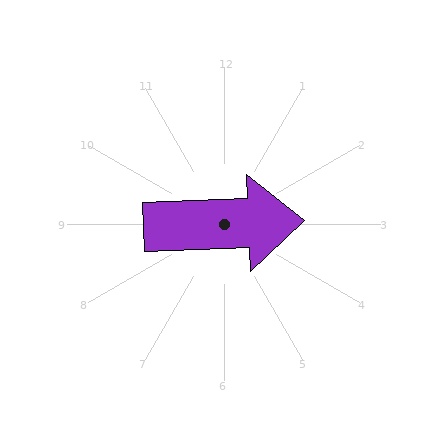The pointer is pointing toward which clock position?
Roughly 3 o'clock.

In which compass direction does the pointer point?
East.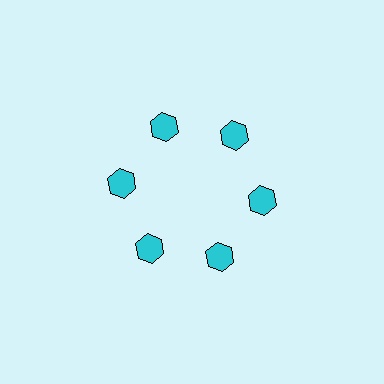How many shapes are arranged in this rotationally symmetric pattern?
There are 6 shapes, arranged in 6 groups of 1.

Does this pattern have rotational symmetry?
Yes, this pattern has 6-fold rotational symmetry. It looks the same after rotating 60 degrees around the center.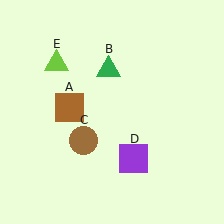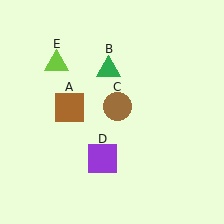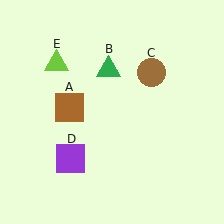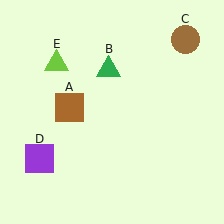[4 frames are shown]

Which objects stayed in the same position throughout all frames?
Brown square (object A) and green triangle (object B) and lime triangle (object E) remained stationary.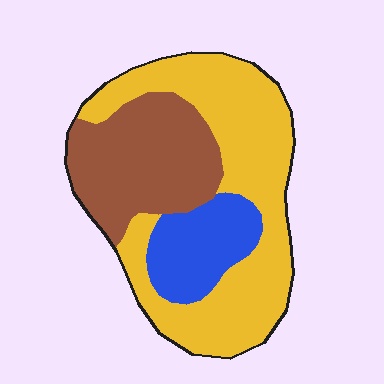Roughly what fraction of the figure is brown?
Brown covers 31% of the figure.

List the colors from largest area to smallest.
From largest to smallest: yellow, brown, blue.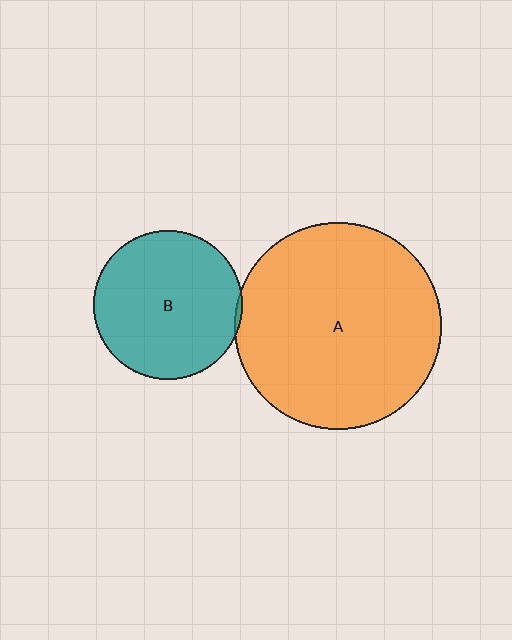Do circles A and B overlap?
Yes.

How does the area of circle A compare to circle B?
Approximately 1.9 times.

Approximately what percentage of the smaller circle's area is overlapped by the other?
Approximately 5%.